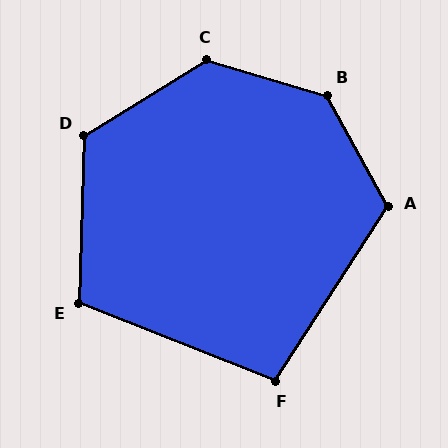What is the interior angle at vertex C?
Approximately 132 degrees (obtuse).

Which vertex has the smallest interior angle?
F, at approximately 101 degrees.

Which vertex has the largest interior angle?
B, at approximately 135 degrees.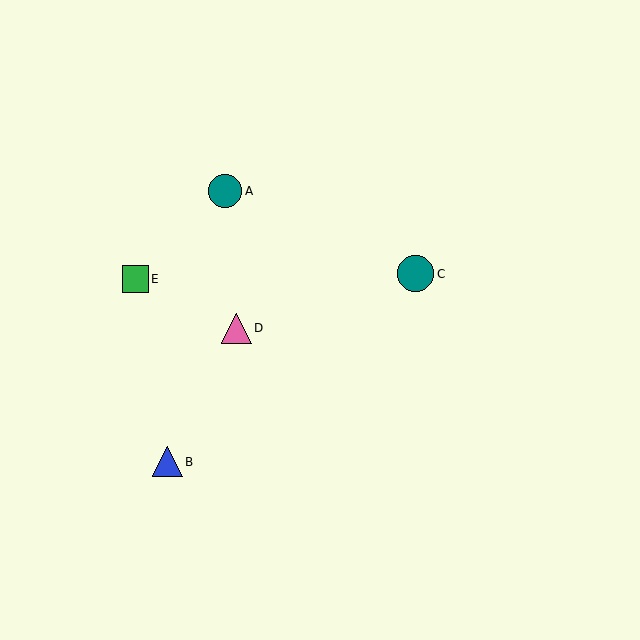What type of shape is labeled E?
Shape E is a green square.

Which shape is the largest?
The teal circle (labeled C) is the largest.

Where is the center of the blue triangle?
The center of the blue triangle is at (167, 462).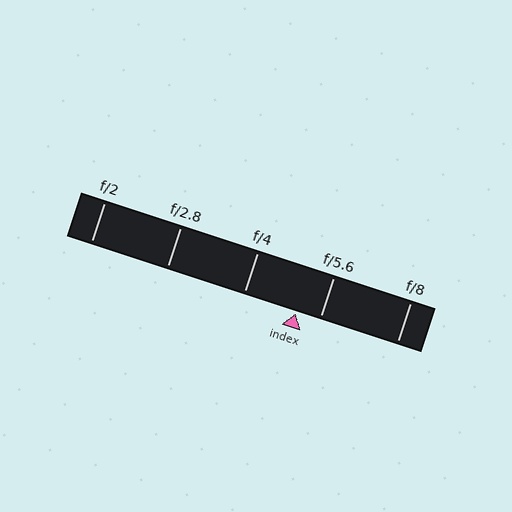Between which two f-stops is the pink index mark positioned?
The index mark is between f/4 and f/5.6.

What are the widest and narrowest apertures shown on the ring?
The widest aperture shown is f/2 and the narrowest is f/8.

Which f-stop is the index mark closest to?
The index mark is closest to f/5.6.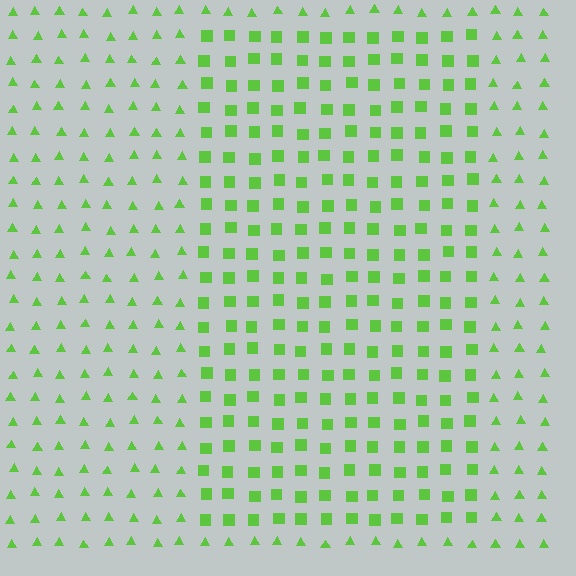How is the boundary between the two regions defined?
The boundary is defined by a change in element shape: squares inside vs. triangles outside. All elements share the same color and spacing.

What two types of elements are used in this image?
The image uses squares inside the rectangle region and triangles outside it.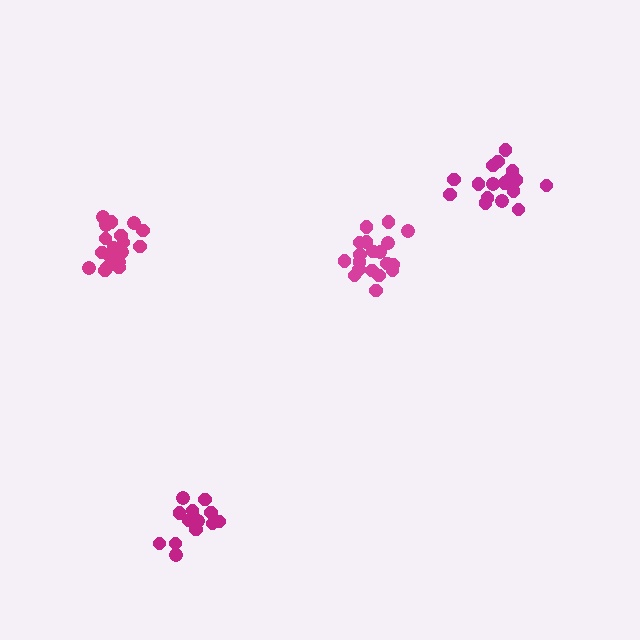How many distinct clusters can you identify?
There are 4 distinct clusters.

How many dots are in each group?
Group 1: 14 dots, Group 2: 19 dots, Group 3: 20 dots, Group 4: 19 dots (72 total).